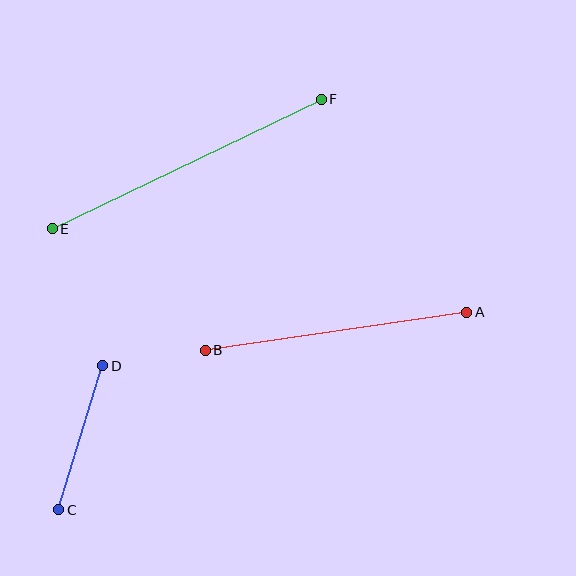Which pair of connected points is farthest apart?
Points E and F are farthest apart.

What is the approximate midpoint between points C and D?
The midpoint is at approximately (81, 438) pixels.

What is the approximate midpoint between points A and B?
The midpoint is at approximately (336, 331) pixels.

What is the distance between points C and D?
The distance is approximately 151 pixels.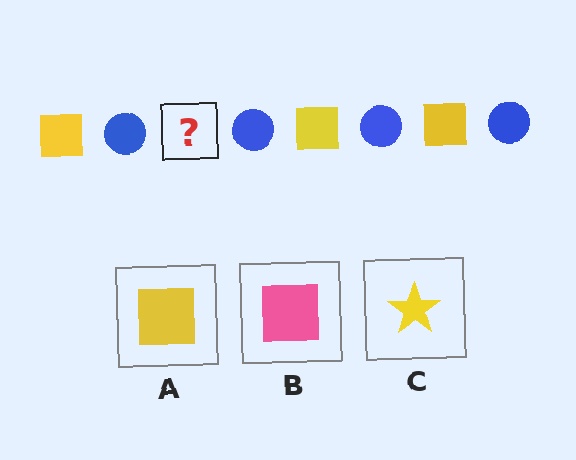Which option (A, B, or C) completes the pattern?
A.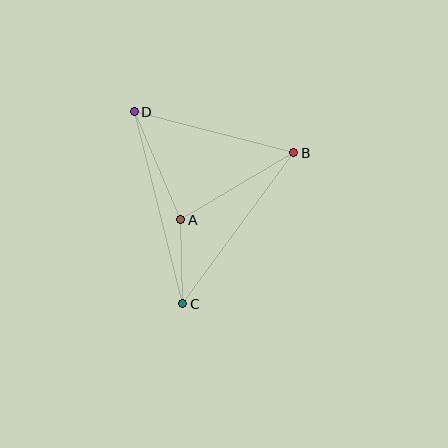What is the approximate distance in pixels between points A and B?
The distance between A and B is approximately 132 pixels.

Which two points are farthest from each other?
Points C and D are farthest from each other.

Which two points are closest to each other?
Points A and C are closest to each other.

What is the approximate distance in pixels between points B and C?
The distance between B and C is approximately 188 pixels.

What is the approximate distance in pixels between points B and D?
The distance between B and D is approximately 165 pixels.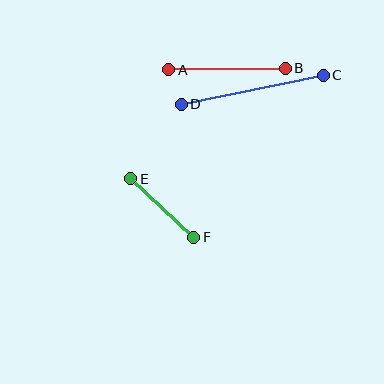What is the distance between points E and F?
The distance is approximately 86 pixels.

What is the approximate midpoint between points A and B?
The midpoint is at approximately (227, 69) pixels.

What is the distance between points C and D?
The distance is approximately 145 pixels.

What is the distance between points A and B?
The distance is approximately 117 pixels.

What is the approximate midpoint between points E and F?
The midpoint is at approximately (162, 208) pixels.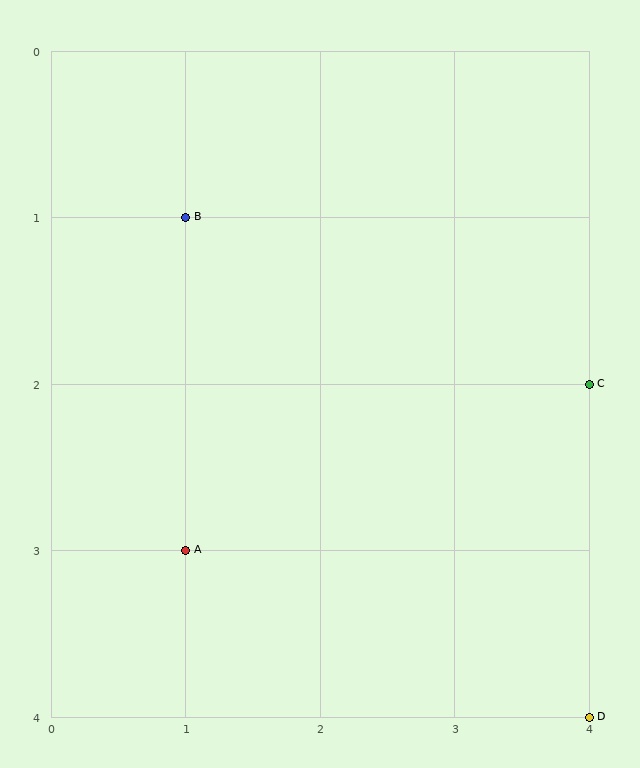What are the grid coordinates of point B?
Point B is at grid coordinates (1, 1).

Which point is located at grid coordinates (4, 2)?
Point C is at (4, 2).